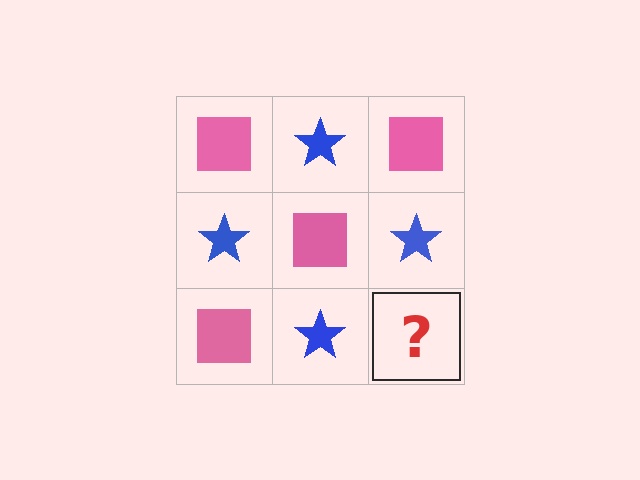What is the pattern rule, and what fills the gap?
The rule is that it alternates pink square and blue star in a checkerboard pattern. The gap should be filled with a pink square.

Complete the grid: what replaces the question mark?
The question mark should be replaced with a pink square.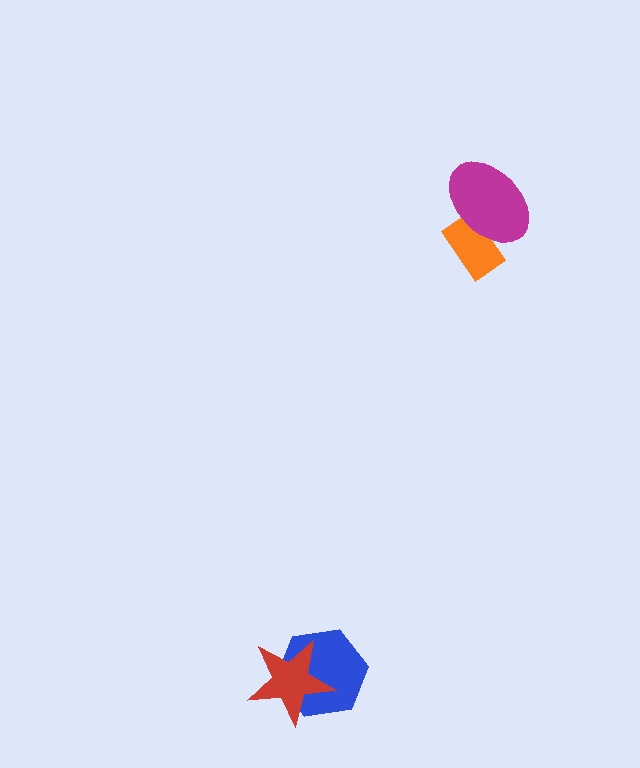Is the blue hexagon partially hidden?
Yes, it is partially covered by another shape.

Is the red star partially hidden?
No, no other shape covers it.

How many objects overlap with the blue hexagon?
1 object overlaps with the blue hexagon.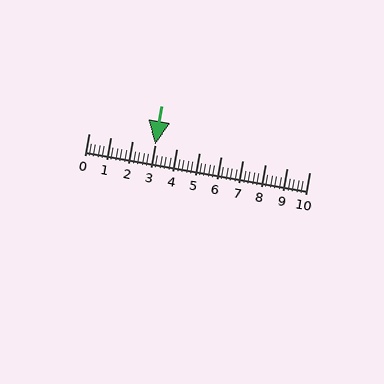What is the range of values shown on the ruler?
The ruler shows values from 0 to 10.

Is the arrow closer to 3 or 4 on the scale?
The arrow is closer to 3.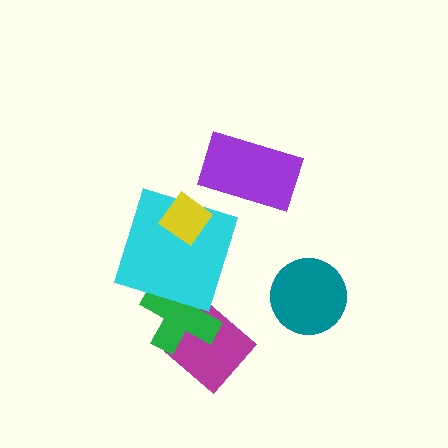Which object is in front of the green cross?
The cyan square is in front of the green cross.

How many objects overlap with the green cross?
2 objects overlap with the green cross.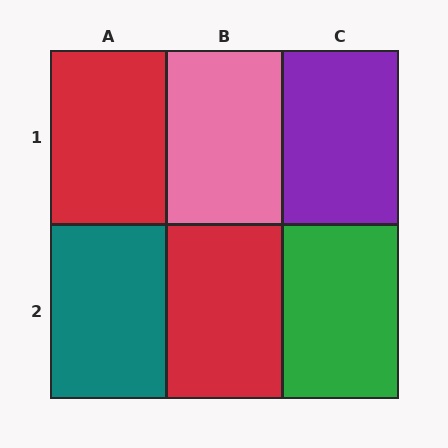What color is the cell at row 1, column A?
Red.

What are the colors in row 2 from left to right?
Teal, red, green.